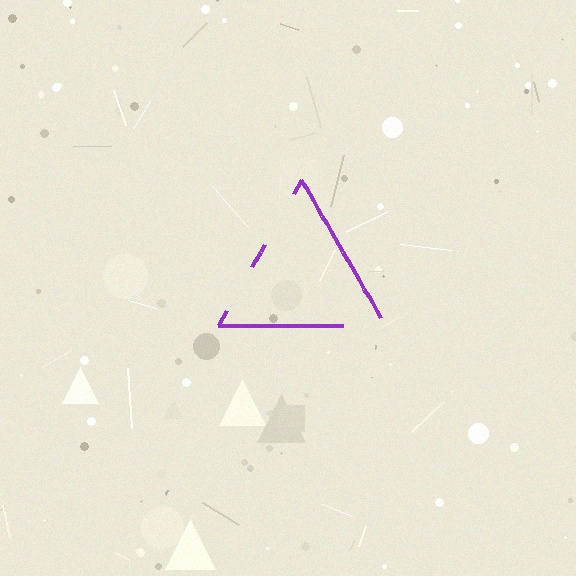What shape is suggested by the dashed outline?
The dashed outline suggests a triangle.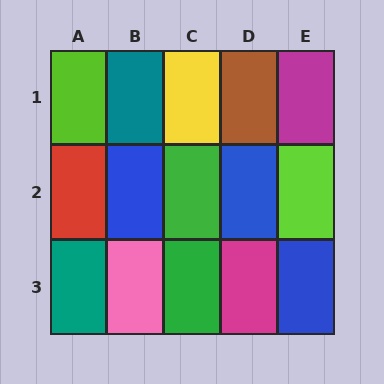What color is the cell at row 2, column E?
Lime.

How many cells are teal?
2 cells are teal.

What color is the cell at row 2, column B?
Blue.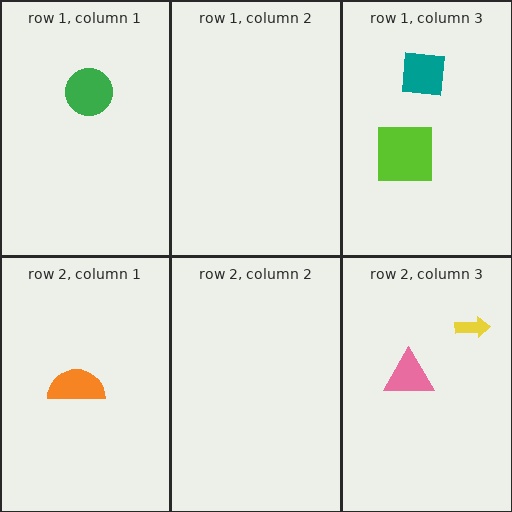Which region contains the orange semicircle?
The row 2, column 1 region.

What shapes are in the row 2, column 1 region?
The orange semicircle.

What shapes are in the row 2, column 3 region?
The yellow arrow, the pink triangle.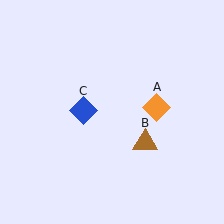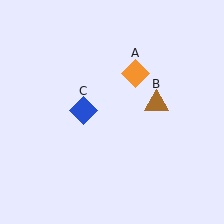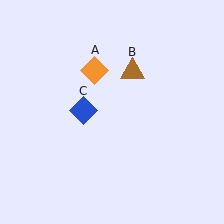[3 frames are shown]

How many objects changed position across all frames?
2 objects changed position: orange diamond (object A), brown triangle (object B).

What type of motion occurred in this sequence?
The orange diamond (object A), brown triangle (object B) rotated counterclockwise around the center of the scene.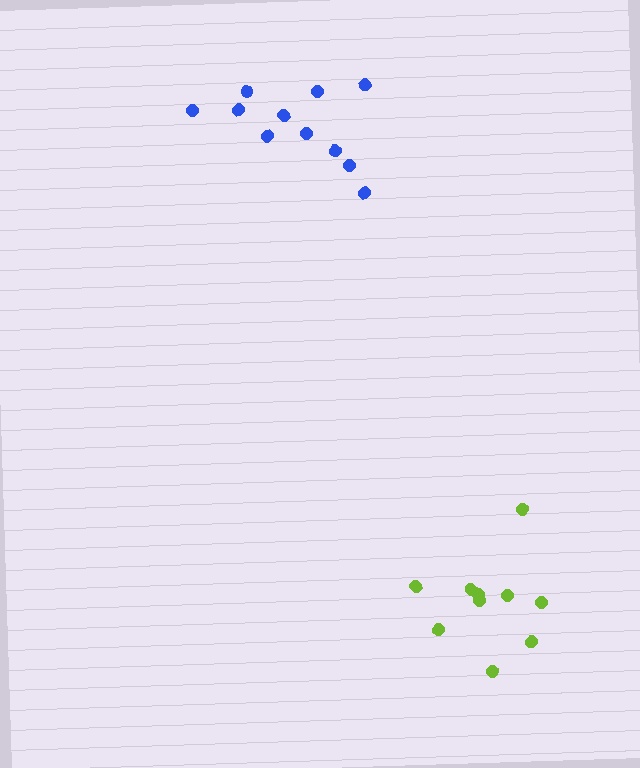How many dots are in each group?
Group 1: 10 dots, Group 2: 11 dots (21 total).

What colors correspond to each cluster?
The clusters are colored: lime, blue.